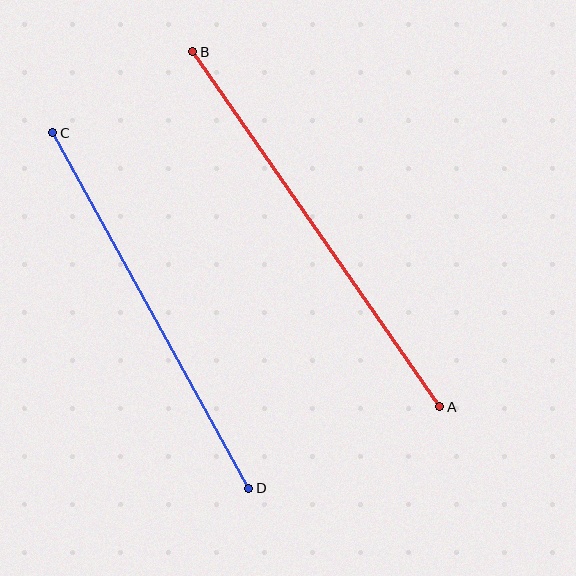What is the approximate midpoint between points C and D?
The midpoint is at approximately (151, 310) pixels.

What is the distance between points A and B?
The distance is approximately 432 pixels.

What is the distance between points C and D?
The distance is approximately 406 pixels.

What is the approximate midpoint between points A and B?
The midpoint is at approximately (316, 229) pixels.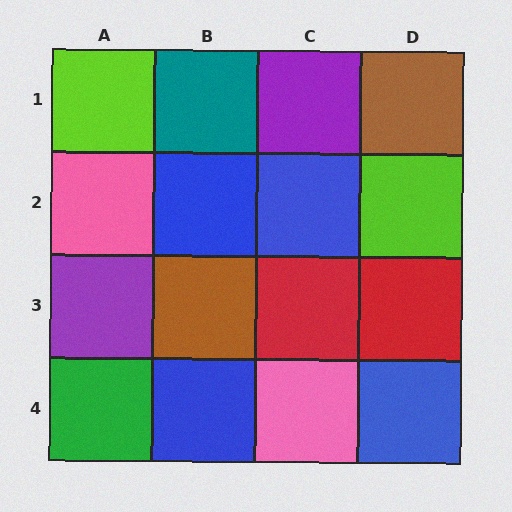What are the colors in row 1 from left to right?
Lime, teal, purple, brown.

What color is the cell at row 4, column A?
Green.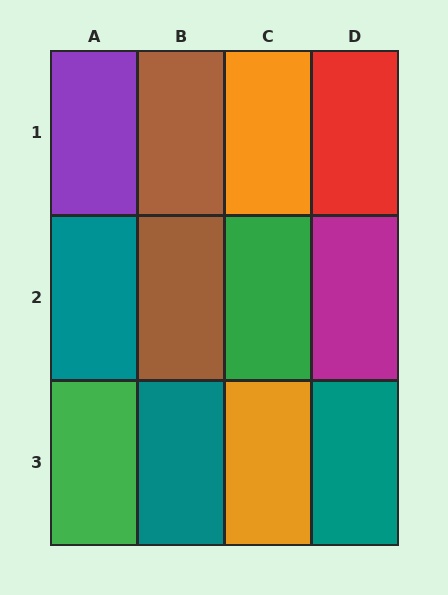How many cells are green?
2 cells are green.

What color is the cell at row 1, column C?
Orange.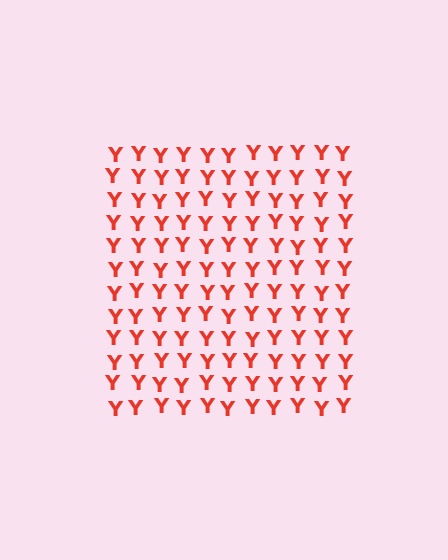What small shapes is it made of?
It is made of small letter Y's.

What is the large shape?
The large shape is a square.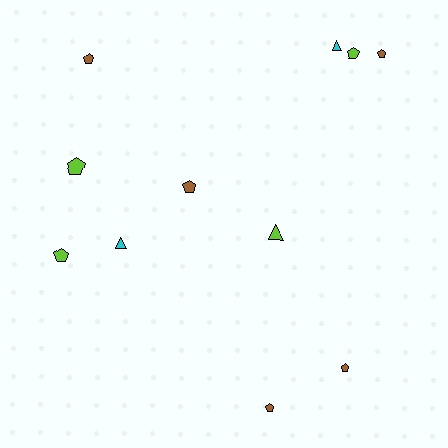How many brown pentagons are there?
There are 5 brown pentagons.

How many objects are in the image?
There are 11 objects.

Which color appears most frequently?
Brown, with 5 objects.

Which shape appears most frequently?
Pentagon, with 8 objects.